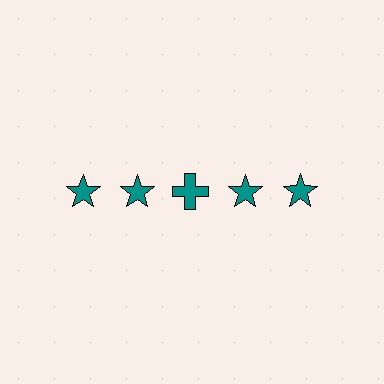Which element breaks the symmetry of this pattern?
The teal cross in the top row, center column breaks the symmetry. All other shapes are teal stars.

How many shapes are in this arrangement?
There are 5 shapes arranged in a grid pattern.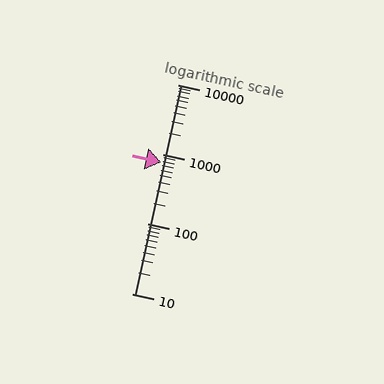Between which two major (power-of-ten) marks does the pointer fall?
The pointer is between 100 and 1000.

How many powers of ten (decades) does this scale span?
The scale spans 3 decades, from 10 to 10000.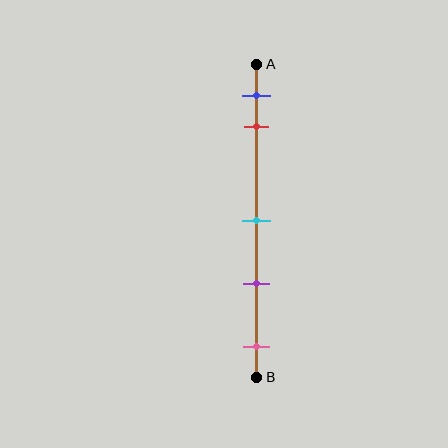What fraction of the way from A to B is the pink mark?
The pink mark is approximately 90% (0.9) of the way from A to B.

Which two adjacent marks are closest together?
The blue and red marks are the closest adjacent pair.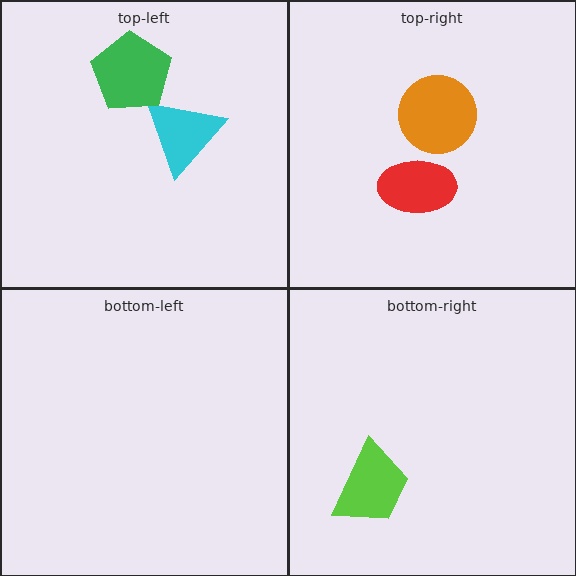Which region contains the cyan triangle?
The top-left region.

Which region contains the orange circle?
The top-right region.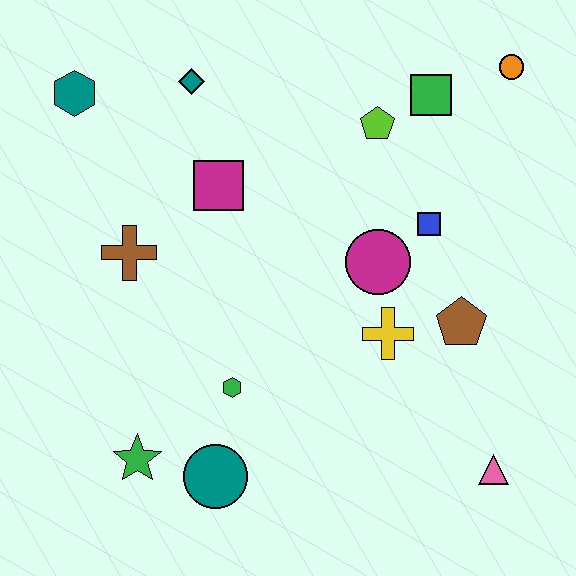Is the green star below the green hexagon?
Yes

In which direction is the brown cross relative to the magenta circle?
The brown cross is to the left of the magenta circle.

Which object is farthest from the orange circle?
The green star is farthest from the orange circle.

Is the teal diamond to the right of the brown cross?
Yes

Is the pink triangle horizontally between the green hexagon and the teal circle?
No